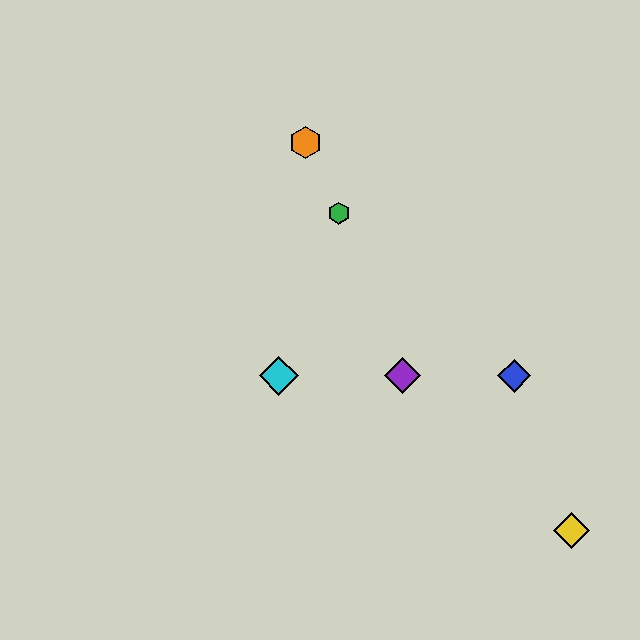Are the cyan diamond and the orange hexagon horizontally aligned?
No, the cyan diamond is at y≈376 and the orange hexagon is at y≈143.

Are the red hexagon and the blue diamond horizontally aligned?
Yes, both are at y≈376.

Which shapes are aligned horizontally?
The red hexagon, the blue diamond, the purple diamond, the cyan diamond are aligned horizontally.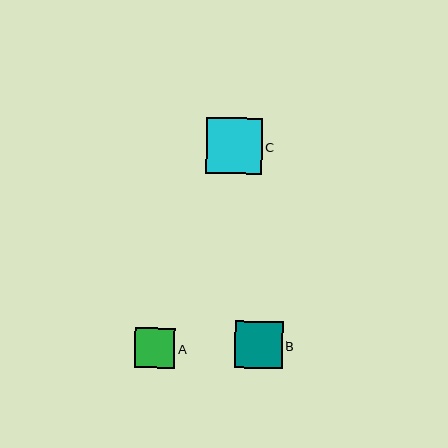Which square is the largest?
Square C is the largest with a size of approximately 55 pixels.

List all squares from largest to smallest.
From largest to smallest: C, B, A.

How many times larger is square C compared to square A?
Square C is approximately 1.4 times the size of square A.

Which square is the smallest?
Square A is the smallest with a size of approximately 40 pixels.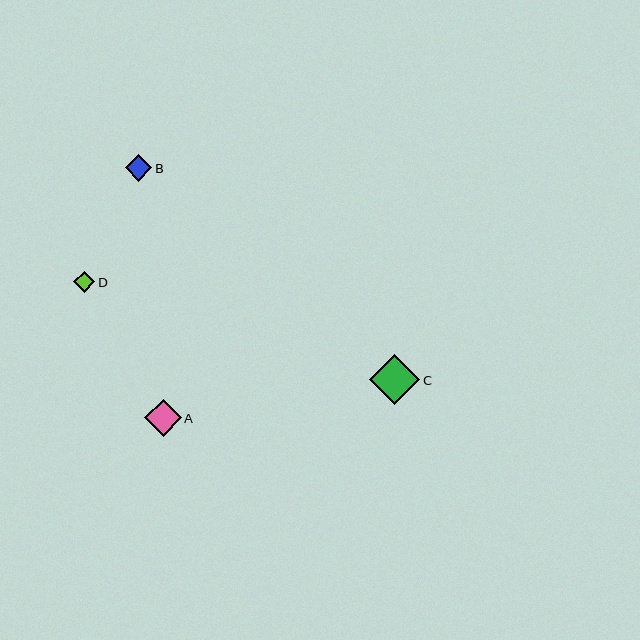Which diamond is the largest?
Diamond C is the largest with a size of approximately 50 pixels.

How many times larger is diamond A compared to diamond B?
Diamond A is approximately 1.4 times the size of diamond B.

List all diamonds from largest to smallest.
From largest to smallest: C, A, B, D.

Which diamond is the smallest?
Diamond D is the smallest with a size of approximately 21 pixels.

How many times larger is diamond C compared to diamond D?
Diamond C is approximately 2.4 times the size of diamond D.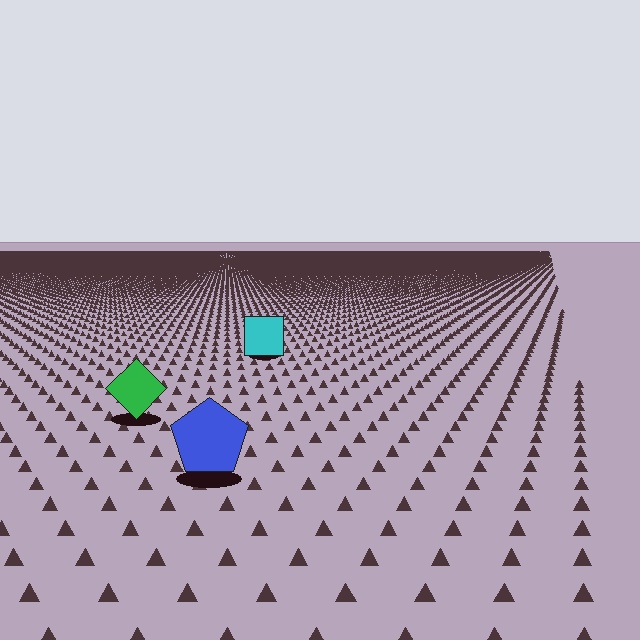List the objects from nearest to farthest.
From nearest to farthest: the blue pentagon, the green diamond, the cyan square.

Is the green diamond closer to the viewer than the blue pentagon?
No. The blue pentagon is closer — you can tell from the texture gradient: the ground texture is coarser near it.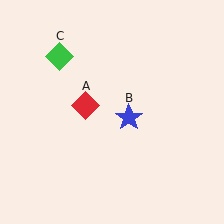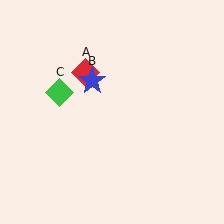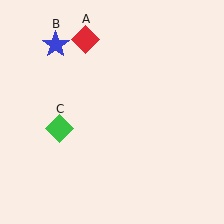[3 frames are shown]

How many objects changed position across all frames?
3 objects changed position: red diamond (object A), blue star (object B), green diamond (object C).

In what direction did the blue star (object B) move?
The blue star (object B) moved up and to the left.